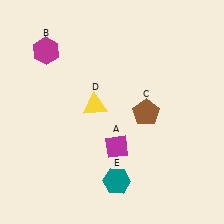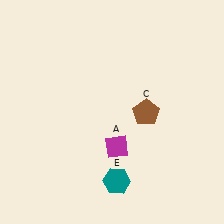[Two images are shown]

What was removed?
The yellow triangle (D), the magenta hexagon (B) were removed in Image 2.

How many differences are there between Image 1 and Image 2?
There are 2 differences between the two images.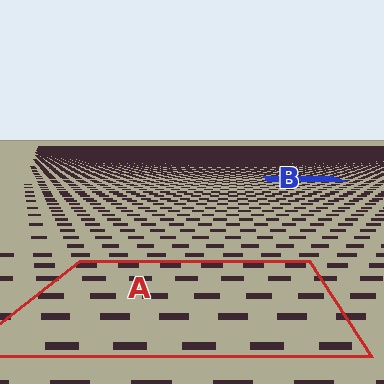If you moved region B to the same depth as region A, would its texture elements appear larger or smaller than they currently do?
They would appear larger. At a closer depth, the same texture elements are projected at a bigger on-screen size.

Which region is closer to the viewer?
Region A is closer. The texture elements there are larger and more spread out.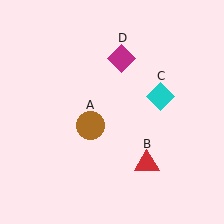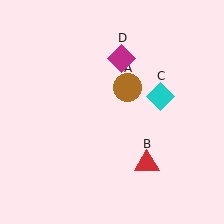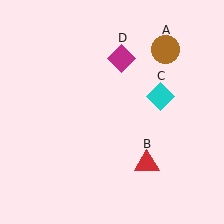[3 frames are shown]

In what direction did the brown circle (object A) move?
The brown circle (object A) moved up and to the right.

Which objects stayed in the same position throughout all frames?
Red triangle (object B) and cyan diamond (object C) and magenta diamond (object D) remained stationary.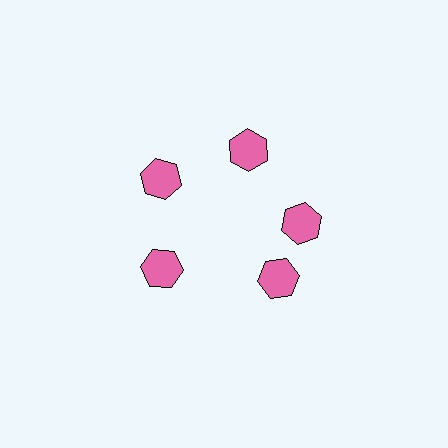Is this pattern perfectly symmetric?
No. The 5 pink hexagons are arranged in a ring, but one element near the 5 o'clock position is rotated out of alignment along the ring, breaking the 5-fold rotational symmetry.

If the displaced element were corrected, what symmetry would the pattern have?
It would have 5-fold rotational symmetry — the pattern would map onto itself every 72 degrees.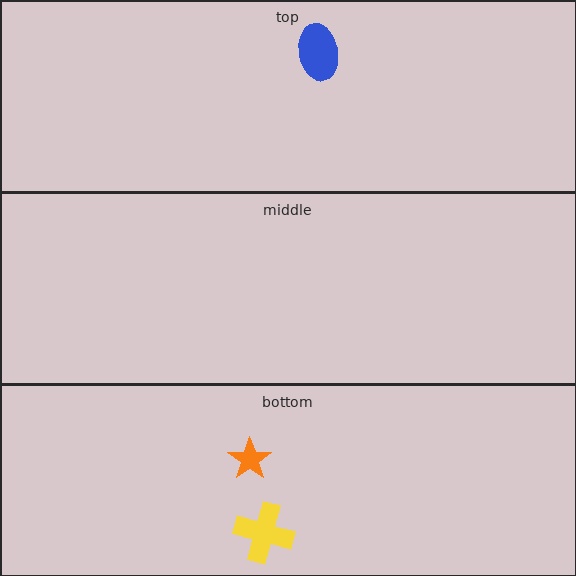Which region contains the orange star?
The bottom region.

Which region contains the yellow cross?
The bottom region.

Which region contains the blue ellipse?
The top region.